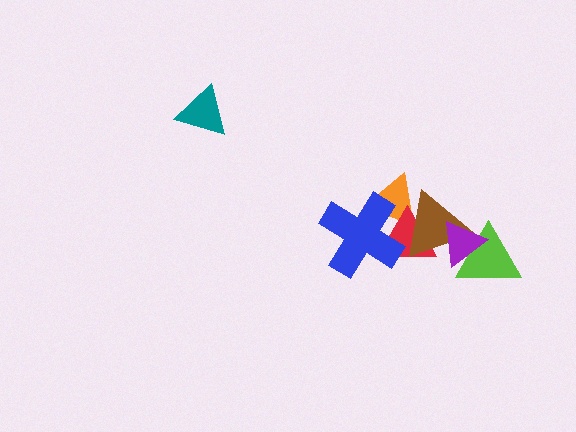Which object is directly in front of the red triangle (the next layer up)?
The brown triangle is directly in front of the red triangle.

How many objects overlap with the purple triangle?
2 objects overlap with the purple triangle.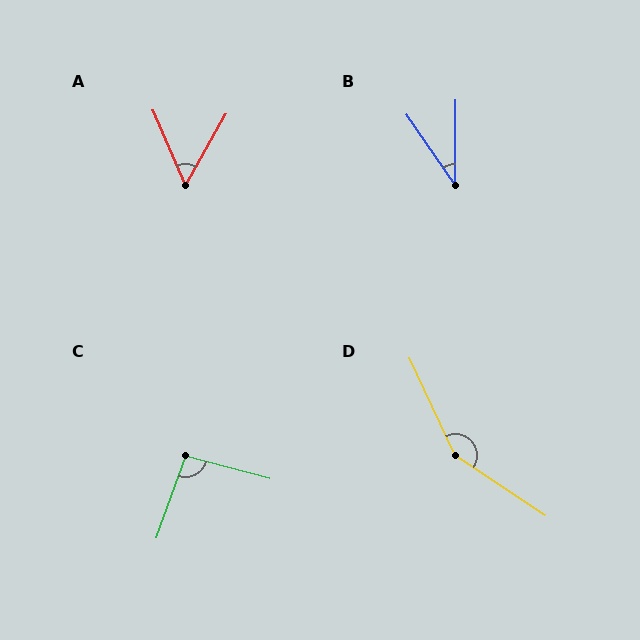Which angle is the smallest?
B, at approximately 35 degrees.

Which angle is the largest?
D, at approximately 149 degrees.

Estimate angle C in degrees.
Approximately 95 degrees.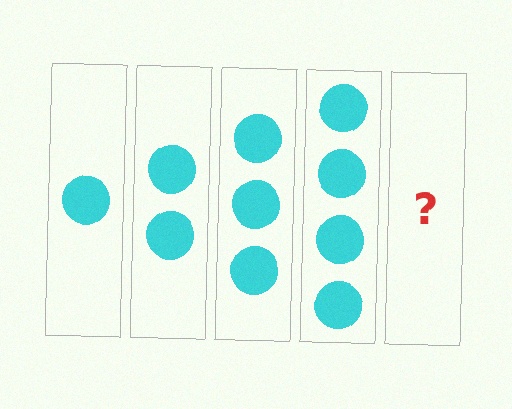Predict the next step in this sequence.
The next step is 5 circles.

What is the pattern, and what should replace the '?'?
The pattern is that each step adds one more circle. The '?' should be 5 circles.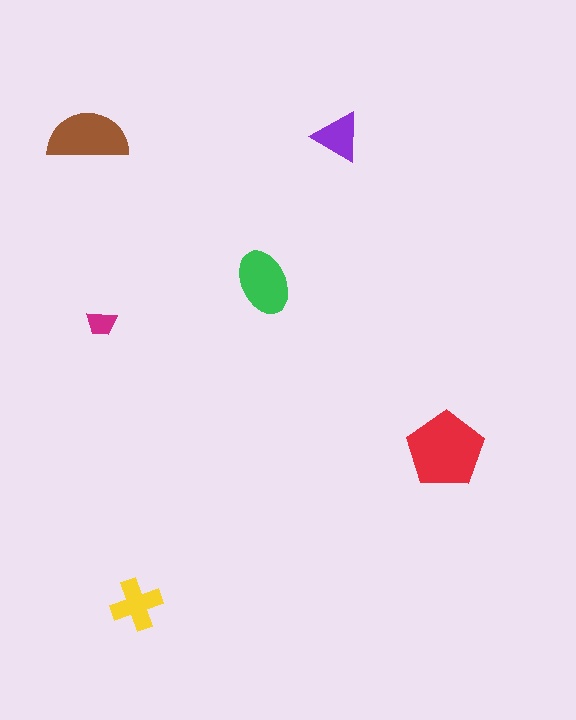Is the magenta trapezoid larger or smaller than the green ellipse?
Smaller.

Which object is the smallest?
The magenta trapezoid.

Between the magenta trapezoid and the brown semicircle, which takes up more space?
The brown semicircle.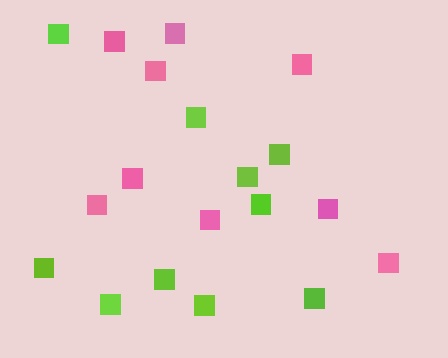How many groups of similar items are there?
There are 2 groups: one group of pink squares (9) and one group of lime squares (10).